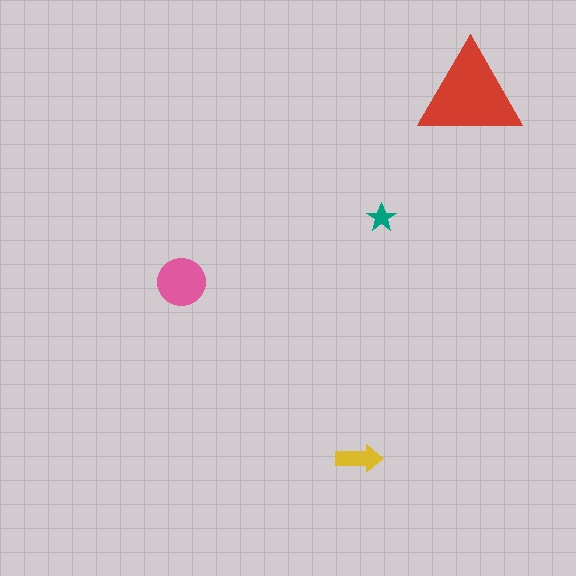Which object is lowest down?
The yellow arrow is bottommost.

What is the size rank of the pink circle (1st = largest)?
2nd.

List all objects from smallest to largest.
The teal star, the yellow arrow, the pink circle, the red triangle.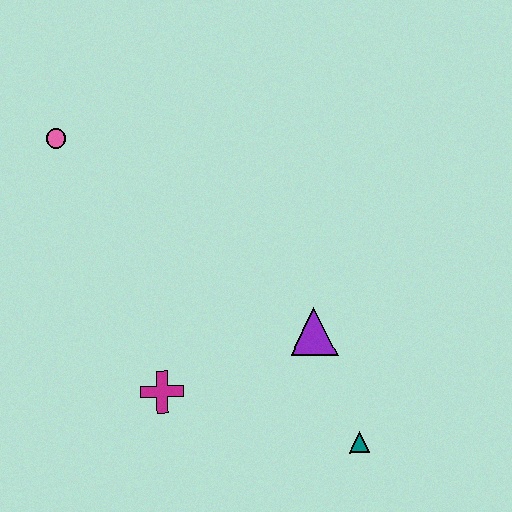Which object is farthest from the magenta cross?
The pink circle is farthest from the magenta cross.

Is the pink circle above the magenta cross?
Yes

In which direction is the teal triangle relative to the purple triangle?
The teal triangle is below the purple triangle.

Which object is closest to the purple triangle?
The teal triangle is closest to the purple triangle.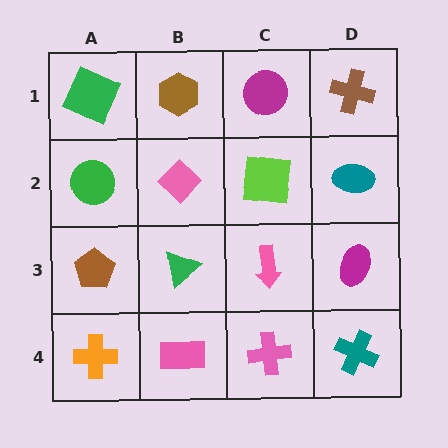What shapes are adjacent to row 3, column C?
A lime square (row 2, column C), a pink cross (row 4, column C), a green triangle (row 3, column B), a magenta ellipse (row 3, column D).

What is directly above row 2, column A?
A green square.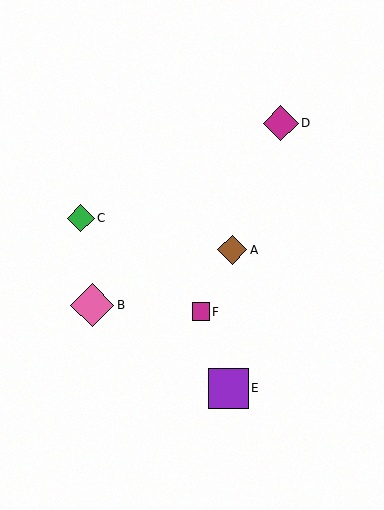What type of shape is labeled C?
Shape C is a green diamond.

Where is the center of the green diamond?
The center of the green diamond is at (81, 218).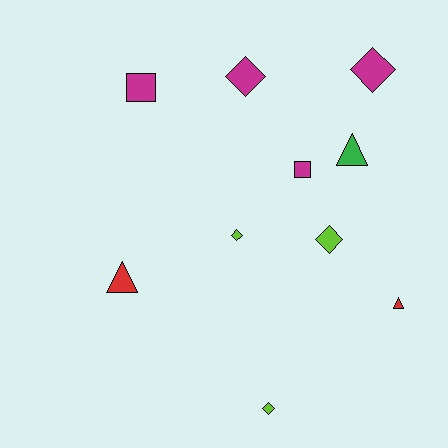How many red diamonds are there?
There are no red diamonds.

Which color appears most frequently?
Magenta, with 4 objects.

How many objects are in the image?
There are 10 objects.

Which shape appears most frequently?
Diamond, with 5 objects.